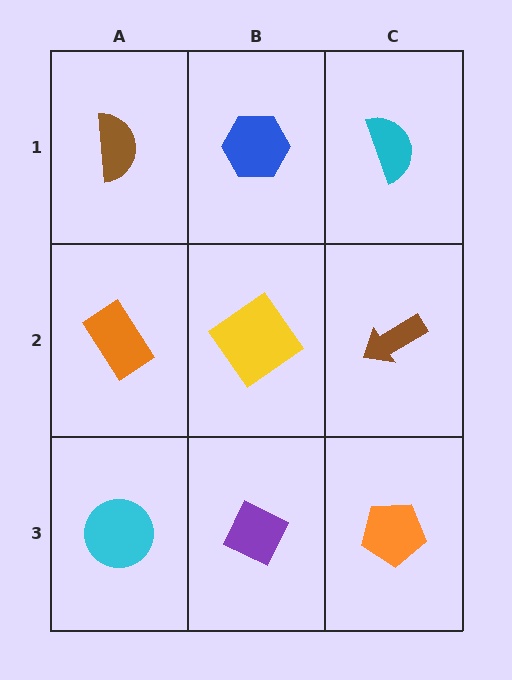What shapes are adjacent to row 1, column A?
An orange rectangle (row 2, column A), a blue hexagon (row 1, column B).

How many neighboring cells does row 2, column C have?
3.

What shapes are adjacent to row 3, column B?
A yellow diamond (row 2, column B), a cyan circle (row 3, column A), an orange pentagon (row 3, column C).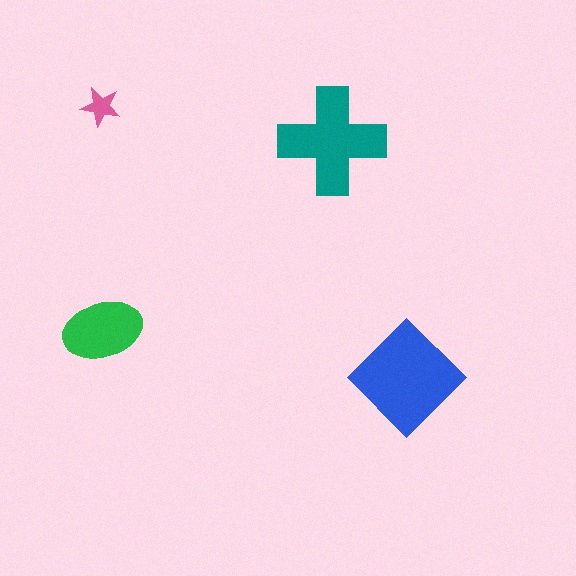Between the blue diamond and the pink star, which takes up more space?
The blue diamond.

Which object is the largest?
The blue diamond.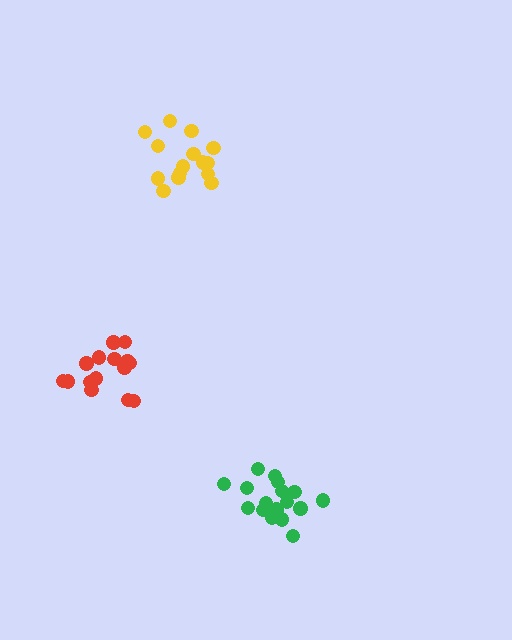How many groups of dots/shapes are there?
There are 3 groups.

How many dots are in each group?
Group 1: 17 dots, Group 2: 15 dots, Group 3: 16 dots (48 total).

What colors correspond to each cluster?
The clusters are colored: green, red, yellow.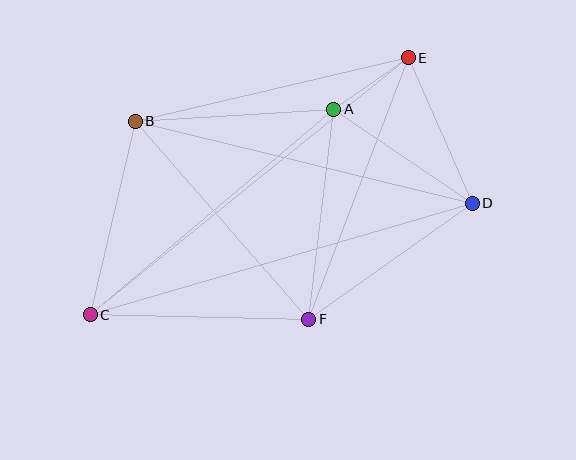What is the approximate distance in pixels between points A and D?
The distance between A and D is approximately 168 pixels.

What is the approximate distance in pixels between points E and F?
The distance between E and F is approximately 280 pixels.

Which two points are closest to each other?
Points A and E are closest to each other.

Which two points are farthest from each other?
Points C and E are farthest from each other.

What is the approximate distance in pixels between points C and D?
The distance between C and D is approximately 398 pixels.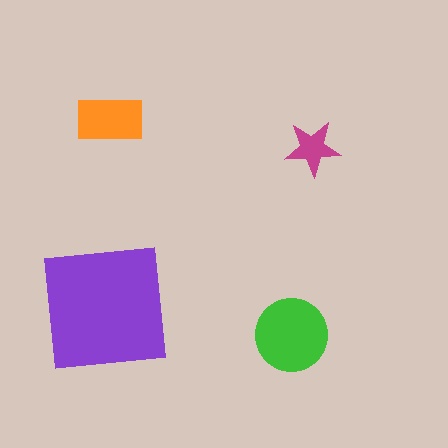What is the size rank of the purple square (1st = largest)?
1st.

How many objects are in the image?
There are 4 objects in the image.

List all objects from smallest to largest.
The magenta star, the orange rectangle, the green circle, the purple square.